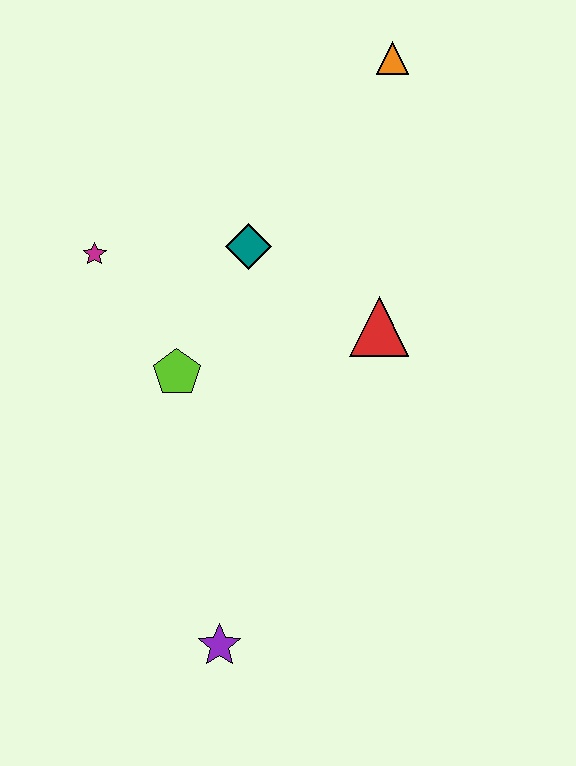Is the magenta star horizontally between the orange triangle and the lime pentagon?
No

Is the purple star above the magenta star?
No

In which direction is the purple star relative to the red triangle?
The purple star is below the red triangle.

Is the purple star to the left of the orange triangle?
Yes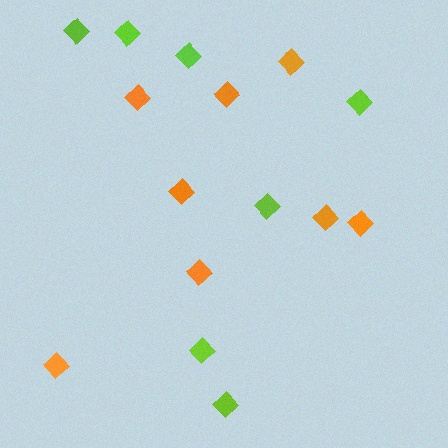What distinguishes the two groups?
There are 2 groups: one group of lime diamonds (7) and one group of orange diamonds (8).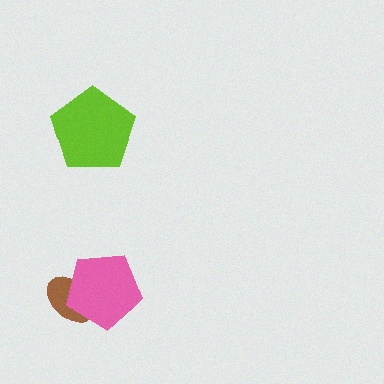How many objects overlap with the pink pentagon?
1 object overlaps with the pink pentagon.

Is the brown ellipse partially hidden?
Yes, it is partially covered by another shape.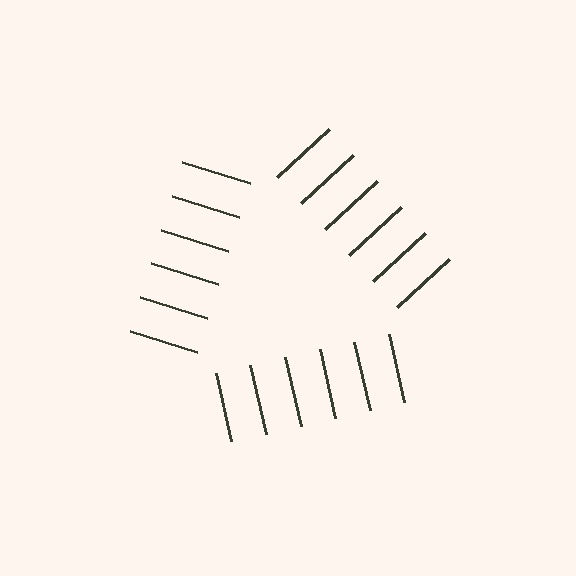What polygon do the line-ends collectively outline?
An illusory triangle — the line segments terminate on its edges but no continuous stroke is drawn.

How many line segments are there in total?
18 — 6 along each of the 3 edges.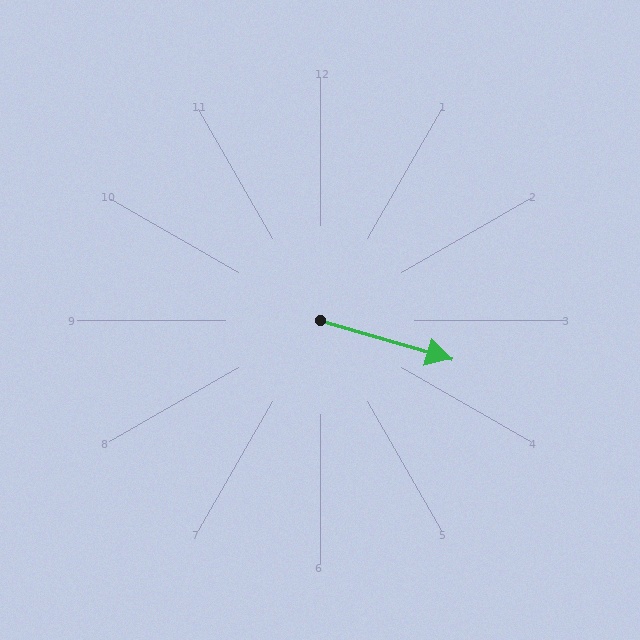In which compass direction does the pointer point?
East.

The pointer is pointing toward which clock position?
Roughly 4 o'clock.